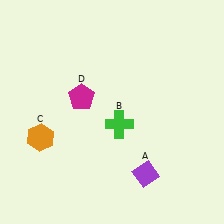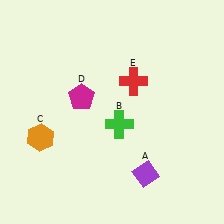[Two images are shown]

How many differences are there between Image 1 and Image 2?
There is 1 difference between the two images.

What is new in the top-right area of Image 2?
A red cross (E) was added in the top-right area of Image 2.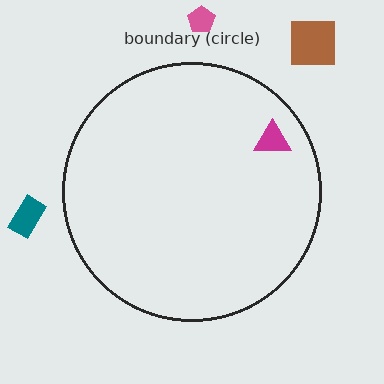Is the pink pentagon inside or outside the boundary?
Outside.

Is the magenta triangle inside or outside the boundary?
Inside.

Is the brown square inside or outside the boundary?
Outside.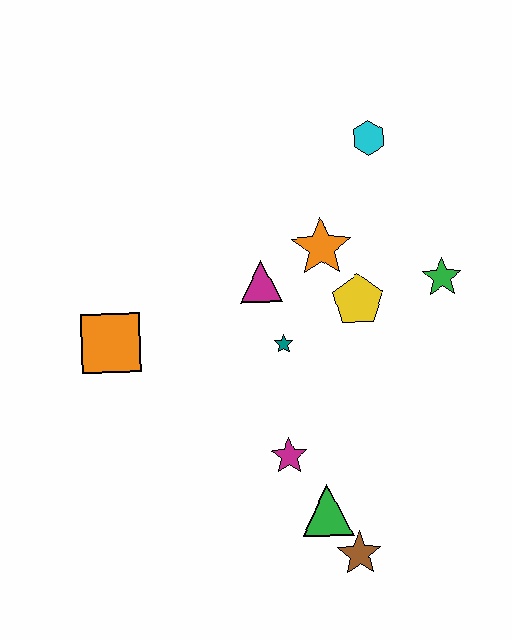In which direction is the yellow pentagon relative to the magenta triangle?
The yellow pentagon is to the right of the magenta triangle.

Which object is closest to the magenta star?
The green triangle is closest to the magenta star.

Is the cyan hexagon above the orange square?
Yes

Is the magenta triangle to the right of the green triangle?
No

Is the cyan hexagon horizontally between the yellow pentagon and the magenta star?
No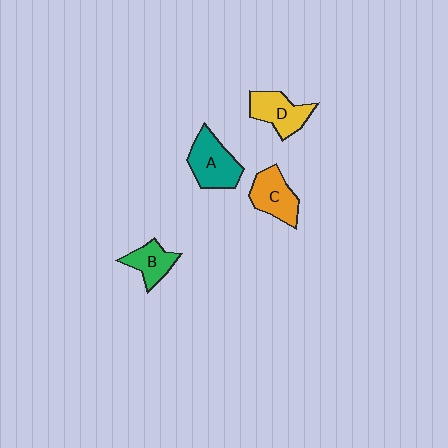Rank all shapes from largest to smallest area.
From largest to smallest: A (teal), D (yellow), C (orange), B (green).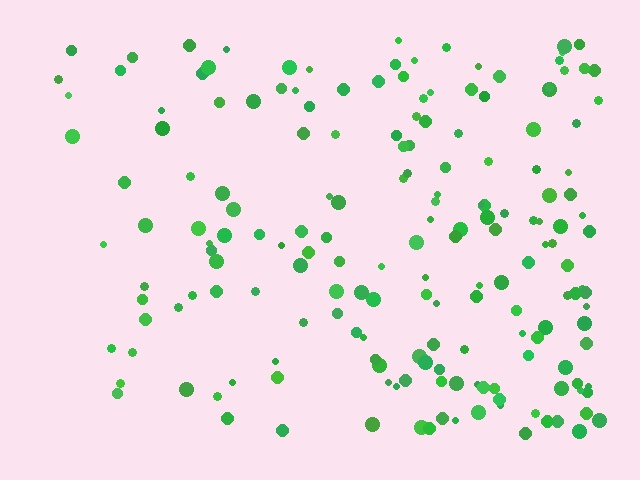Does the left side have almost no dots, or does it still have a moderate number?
Still a moderate number, just noticeably fewer than the right.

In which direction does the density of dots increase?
From left to right, with the right side densest.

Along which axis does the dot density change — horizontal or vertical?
Horizontal.